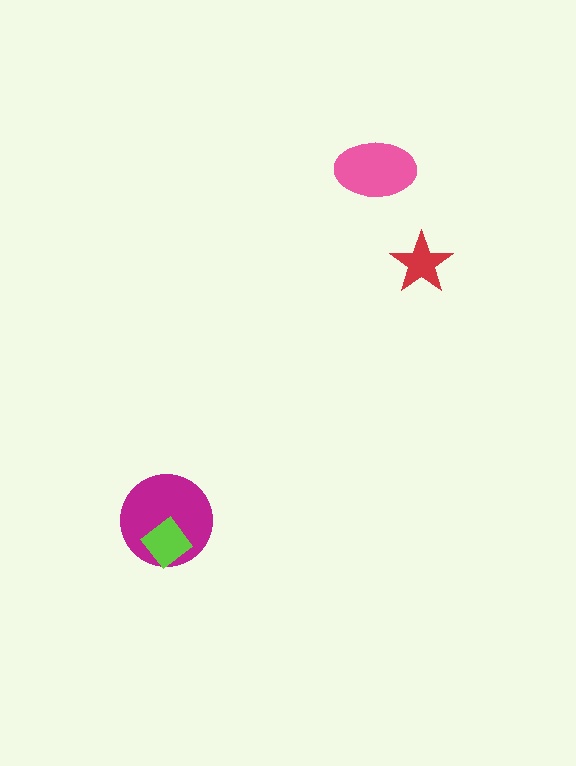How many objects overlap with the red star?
0 objects overlap with the red star.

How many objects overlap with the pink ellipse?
0 objects overlap with the pink ellipse.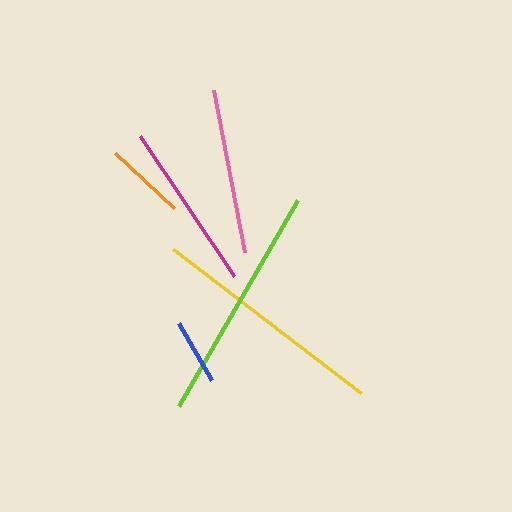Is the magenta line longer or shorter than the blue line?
The magenta line is longer than the blue line.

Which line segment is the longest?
The lime line is the longest at approximately 238 pixels.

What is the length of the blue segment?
The blue segment is approximately 66 pixels long.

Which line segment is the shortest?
The blue line is the shortest at approximately 66 pixels.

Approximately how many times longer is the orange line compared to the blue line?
The orange line is approximately 1.2 times the length of the blue line.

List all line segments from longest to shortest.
From longest to shortest: lime, yellow, magenta, pink, orange, blue.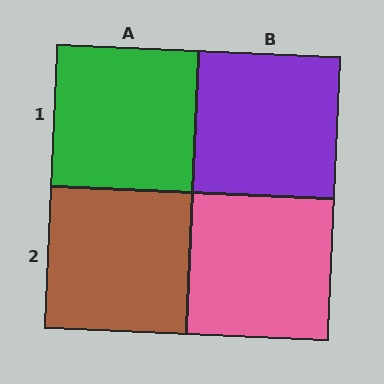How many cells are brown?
1 cell is brown.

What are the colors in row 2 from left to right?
Brown, pink.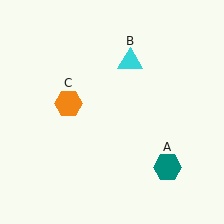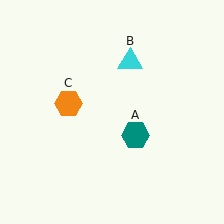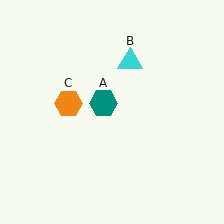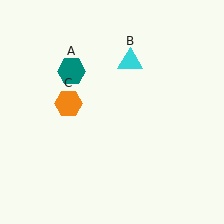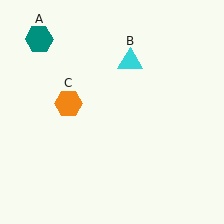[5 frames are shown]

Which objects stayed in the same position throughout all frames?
Cyan triangle (object B) and orange hexagon (object C) remained stationary.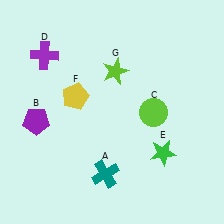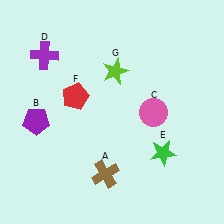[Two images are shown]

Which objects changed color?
A changed from teal to brown. C changed from lime to pink. F changed from yellow to red.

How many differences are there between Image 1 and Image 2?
There are 3 differences between the two images.